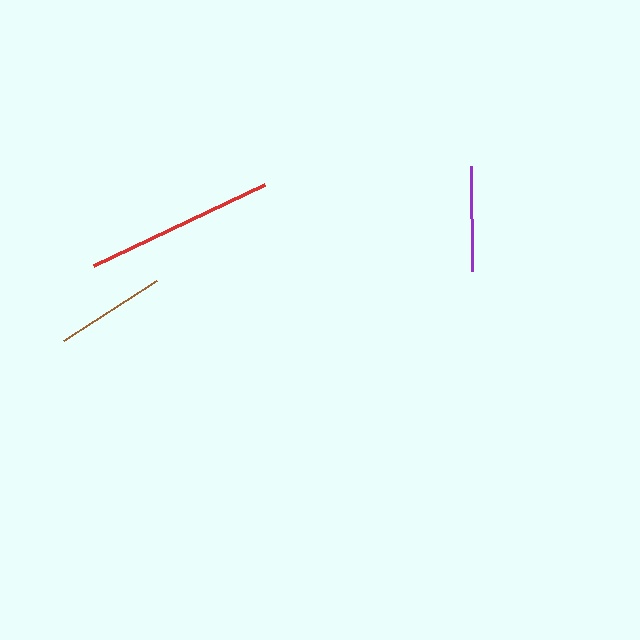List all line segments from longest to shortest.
From longest to shortest: red, brown, purple.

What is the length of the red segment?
The red segment is approximately 189 pixels long.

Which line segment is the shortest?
The purple line is the shortest at approximately 105 pixels.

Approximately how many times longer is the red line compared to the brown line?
The red line is approximately 1.7 times the length of the brown line.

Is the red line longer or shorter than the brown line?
The red line is longer than the brown line.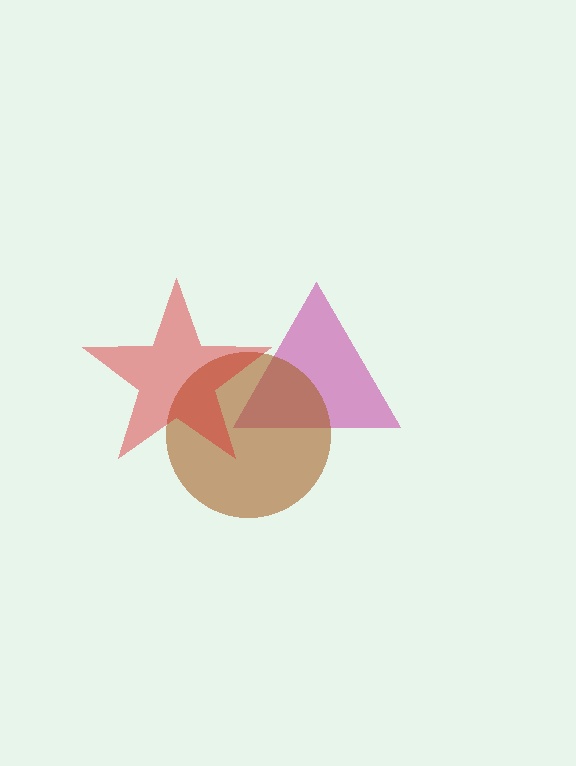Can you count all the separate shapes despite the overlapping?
Yes, there are 3 separate shapes.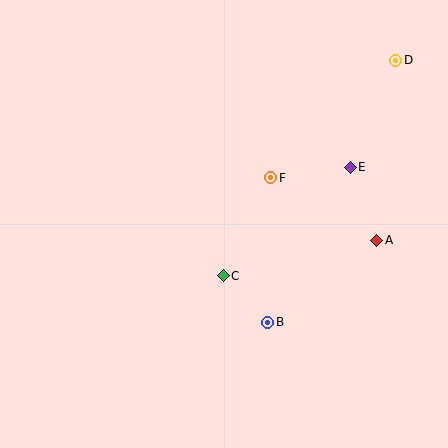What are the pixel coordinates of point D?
Point D is at (396, 60).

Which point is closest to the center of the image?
Point C at (223, 276) is closest to the center.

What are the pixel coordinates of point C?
Point C is at (223, 276).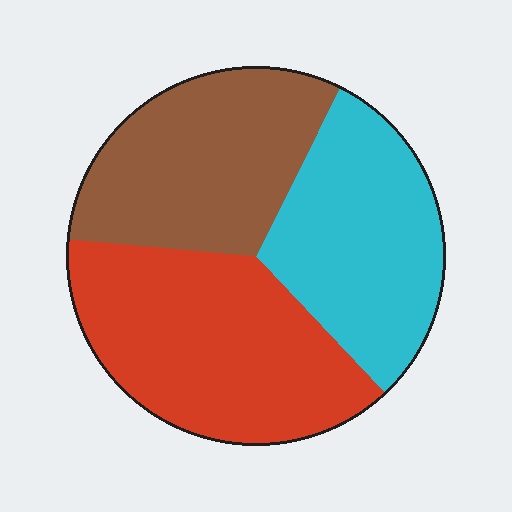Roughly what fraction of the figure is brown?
Brown takes up about one third (1/3) of the figure.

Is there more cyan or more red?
Red.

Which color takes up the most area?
Red, at roughly 40%.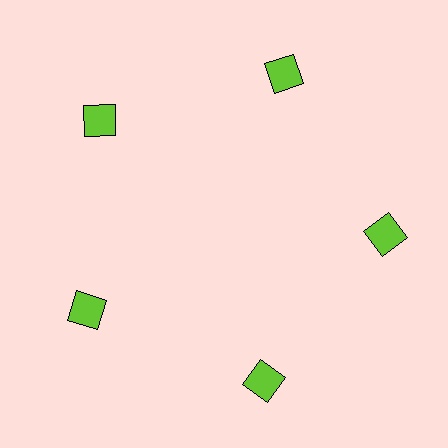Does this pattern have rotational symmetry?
Yes, this pattern has 5-fold rotational symmetry. It looks the same after rotating 72 degrees around the center.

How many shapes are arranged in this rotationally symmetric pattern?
There are 5 shapes, arranged in 5 groups of 1.